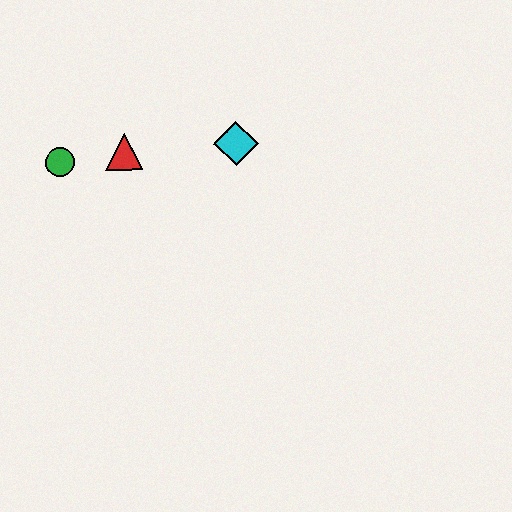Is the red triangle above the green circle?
Yes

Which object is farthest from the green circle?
The cyan diamond is farthest from the green circle.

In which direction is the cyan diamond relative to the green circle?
The cyan diamond is to the right of the green circle.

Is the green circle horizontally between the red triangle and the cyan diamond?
No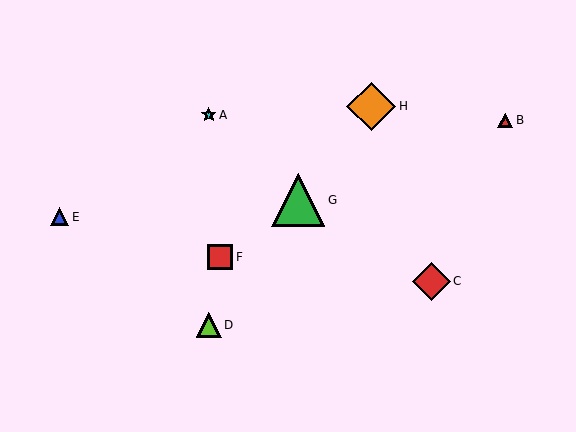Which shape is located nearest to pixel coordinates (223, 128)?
The cyan star (labeled A) at (209, 115) is nearest to that location.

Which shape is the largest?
The green triangle (labeled G) is the largest.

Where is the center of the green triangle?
The center of the green triangle is at (298, 200).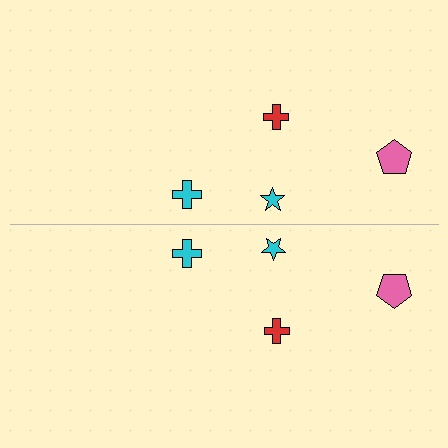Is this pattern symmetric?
Yes, this pattern has bilateral (reflection) symmetry.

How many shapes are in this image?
There are 8 shapes in this image.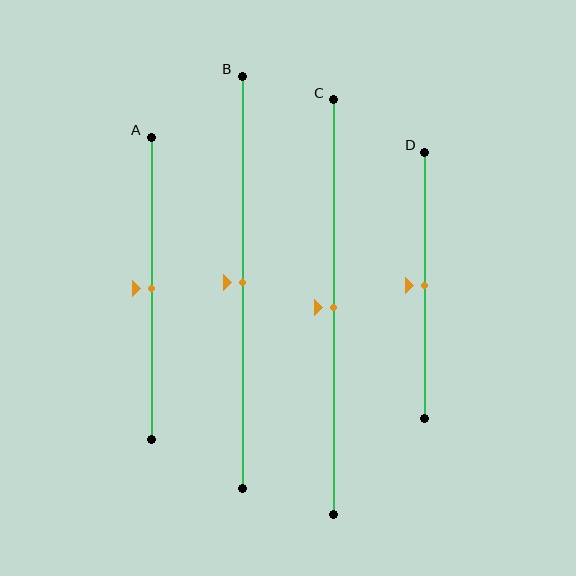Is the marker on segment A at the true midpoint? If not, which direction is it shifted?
Yes, the marker on segment A is at the true midpoint.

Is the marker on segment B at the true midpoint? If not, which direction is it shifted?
Yes, the marker on segment B is at the true midpoint.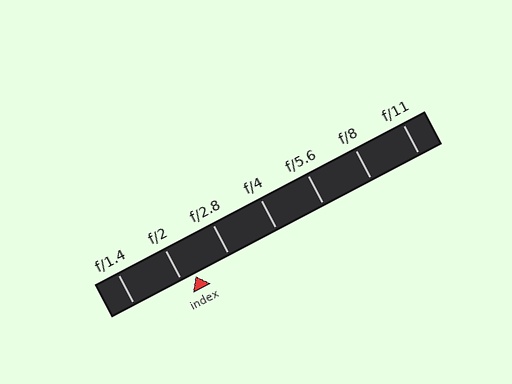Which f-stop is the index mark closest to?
The index mark is closest to f/2.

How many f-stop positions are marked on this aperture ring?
There are 7 f-stop positions marked.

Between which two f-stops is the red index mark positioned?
The index mark is between f/2 and f/2.8.